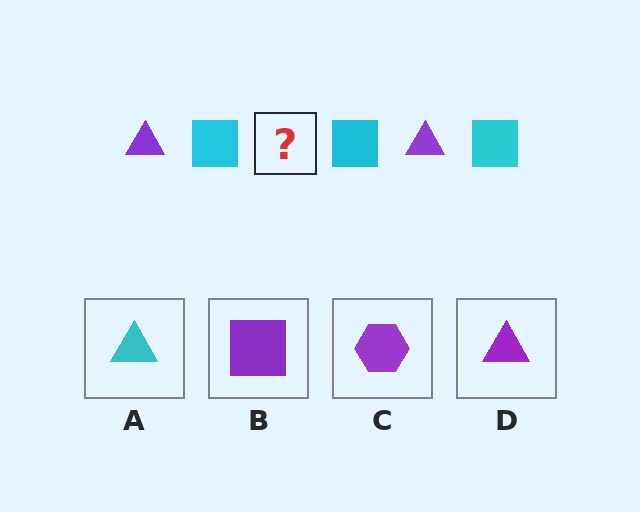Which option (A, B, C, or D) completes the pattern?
D.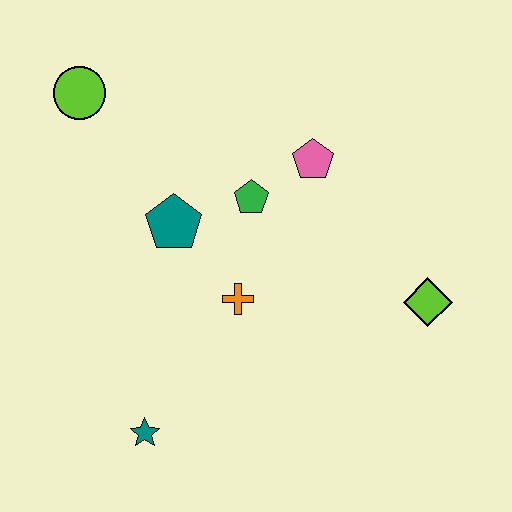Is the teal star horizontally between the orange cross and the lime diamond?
No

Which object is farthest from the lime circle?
The lime diamond is farthest from the lime circle.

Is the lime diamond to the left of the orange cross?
No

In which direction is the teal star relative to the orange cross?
The teal star is below the orange cross.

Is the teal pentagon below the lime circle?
Yes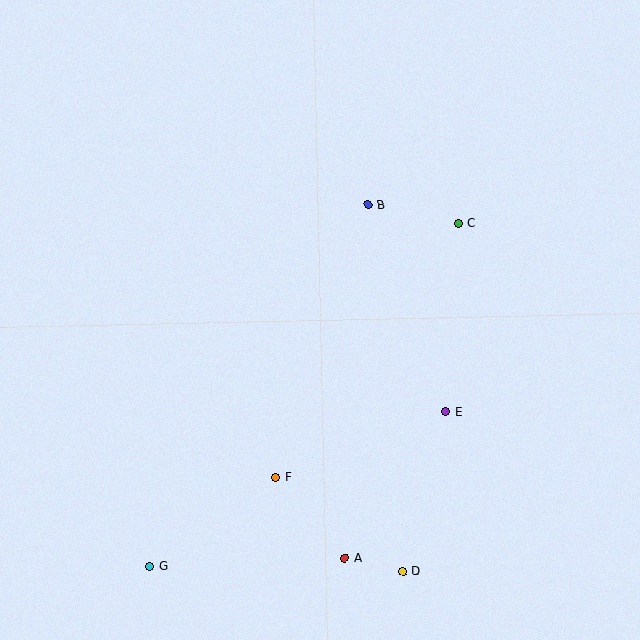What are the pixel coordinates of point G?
Point G is at (150, 567).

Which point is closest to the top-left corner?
Point B is closest to the top-left corner.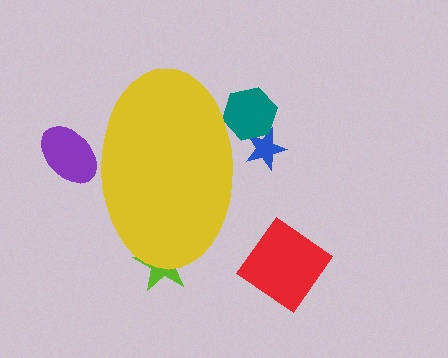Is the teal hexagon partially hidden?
Yes, the teal hexagon is partially hidden behind the yellow ellipse.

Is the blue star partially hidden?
Yes, the blue star is partially hidden behind the yellow ellipse.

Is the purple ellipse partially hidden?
Yes, the purple ellipse is partially hidden behind the yellow ellipse.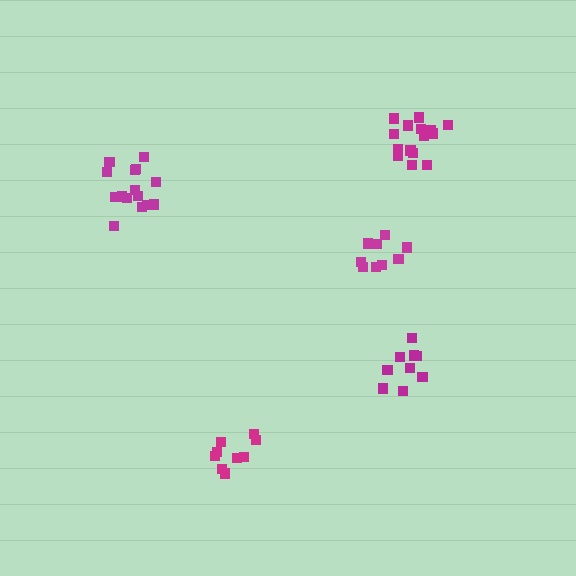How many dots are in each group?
Group 1: 9 dots, Group 2: 15 dots, Group 3: 15 dots, Group 4: 9 dots, Group 5: 9 dots (57 total).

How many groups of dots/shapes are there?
There are 5 groups.